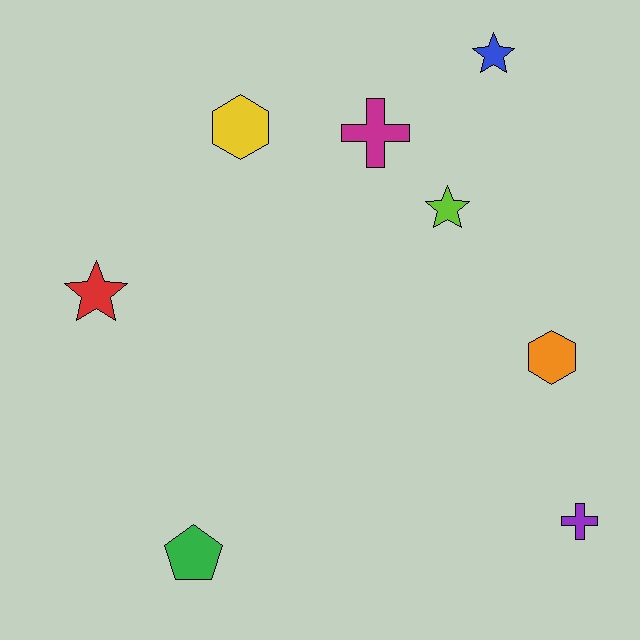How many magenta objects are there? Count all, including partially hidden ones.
There is 1 magenta object.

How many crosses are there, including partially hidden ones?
There are 2 crosses.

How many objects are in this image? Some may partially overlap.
There are 8 objects.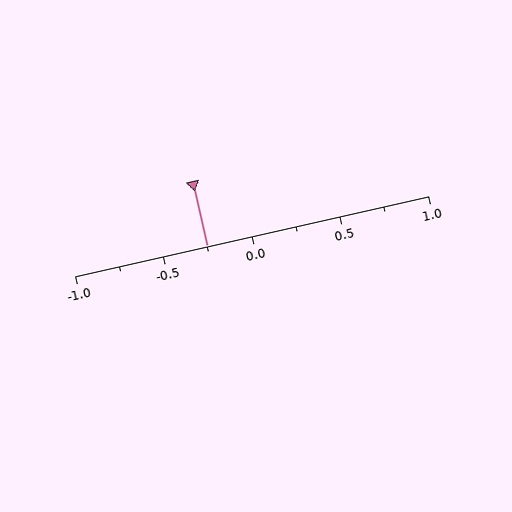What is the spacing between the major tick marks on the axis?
The major ticks are spaced 0.5 apart.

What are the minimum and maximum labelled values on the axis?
The axis runs from -1.0 to 1.0.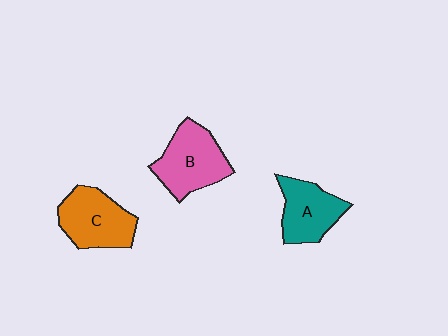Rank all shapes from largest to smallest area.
From largest to smallest: B (pink), C (orange), A (teal).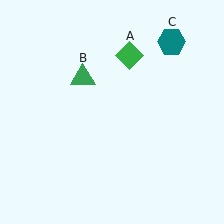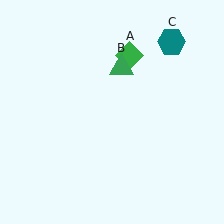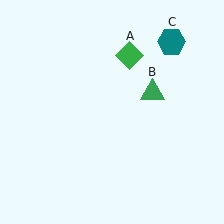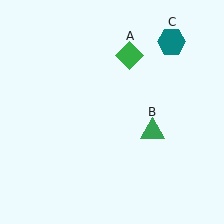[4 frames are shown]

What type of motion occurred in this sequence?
The green triangle (object B) rotated clockwise around the center of the scene.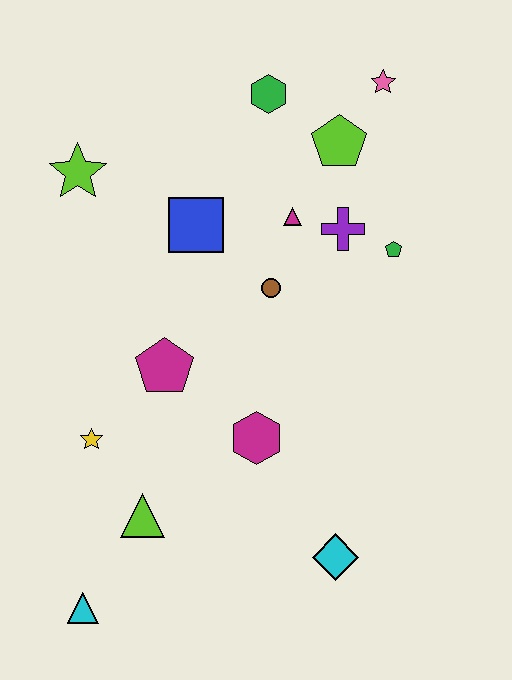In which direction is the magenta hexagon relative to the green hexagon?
The magenta hexagon is below the green hexagon.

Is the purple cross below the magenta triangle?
Yes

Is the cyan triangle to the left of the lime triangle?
Yes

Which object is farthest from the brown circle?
The cyan triangle is farthest from the brown circle.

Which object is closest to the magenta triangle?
The purple cross is closest to the magenta triangle.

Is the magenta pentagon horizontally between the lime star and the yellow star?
No